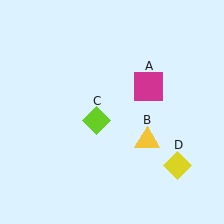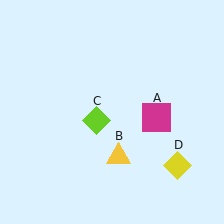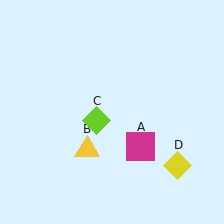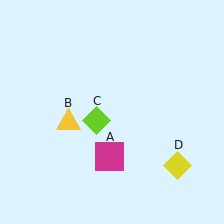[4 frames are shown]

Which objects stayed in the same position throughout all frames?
Lime diamond (object C) and yellow diamond (object D) remained stationary.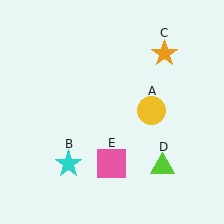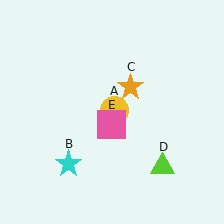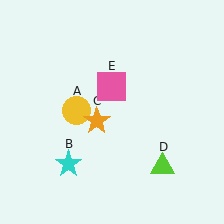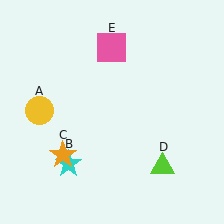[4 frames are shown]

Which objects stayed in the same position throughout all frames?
Cyan star (object B) and lime triangle (object D) remained stationary.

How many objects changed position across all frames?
3 objects changed position: yellow circle (object A), orange star (object C), pink square (object E).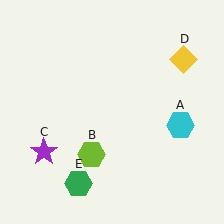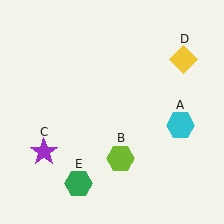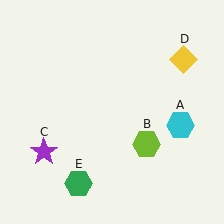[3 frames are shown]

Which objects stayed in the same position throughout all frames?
Cyan hexagon (object A) and purple star (object C) and yellow diamond (object D) and green hexagon (object E) remained stationary.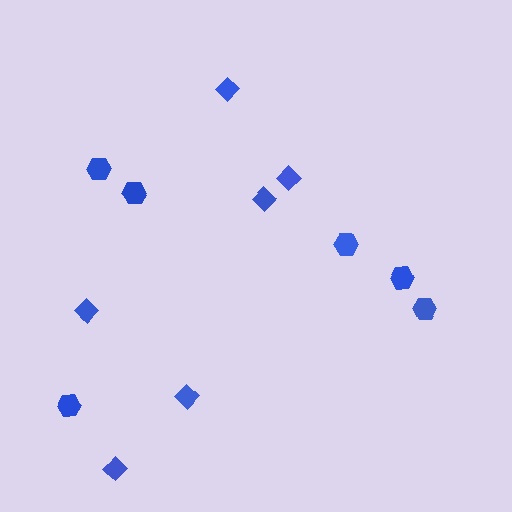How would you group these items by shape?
There are 2 groups: one group of hexagons (6) and one group of diamonds (6).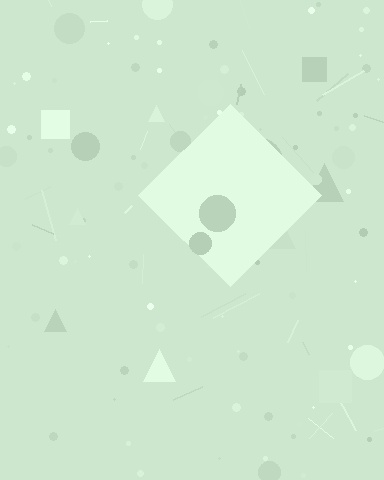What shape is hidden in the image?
A diamond is hidden in the image.